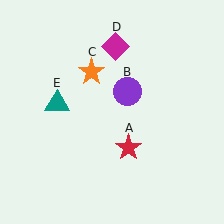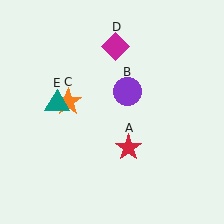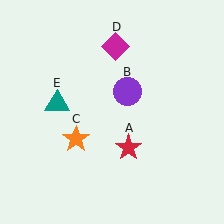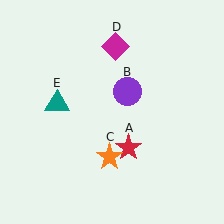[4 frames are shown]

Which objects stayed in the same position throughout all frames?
Red star (object A) and purple circle (object B) and magenta diamond (object D) and teal triangle (object E) remained stationary.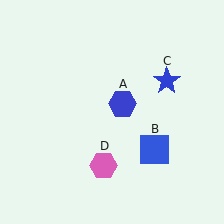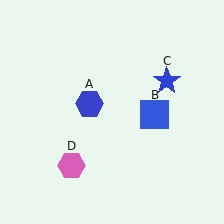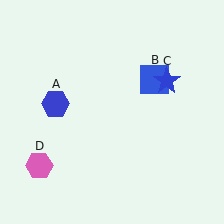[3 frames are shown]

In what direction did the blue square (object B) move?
The blue square (object B) moved up.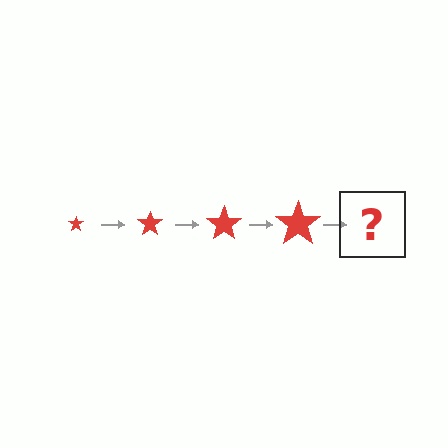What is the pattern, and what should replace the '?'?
The pattern is that the star gets progressively larger each step. The '?' should be a red star, larger than the previous one.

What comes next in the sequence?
The next element should be a red star, larger than the previous one.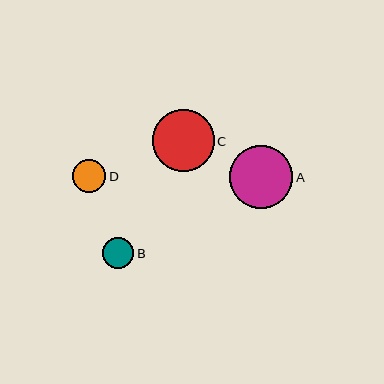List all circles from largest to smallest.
From largest to smallest: A, C, D, B.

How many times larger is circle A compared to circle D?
Circle A is approximately 1.9 times the size of circle D.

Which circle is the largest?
Circle A is the largest with a size of approximately 64 pixels.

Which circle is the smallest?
Circle B is the smallest with a size of approximately 31 pixels.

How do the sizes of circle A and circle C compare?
Circle A and circle C are approximately the same size.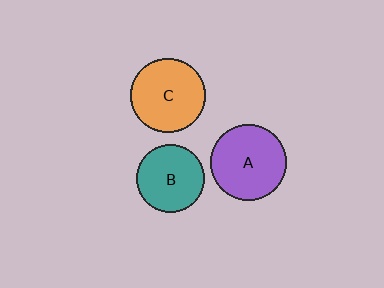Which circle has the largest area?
Circle A (purple).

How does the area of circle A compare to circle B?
Approximately 1.2 times.